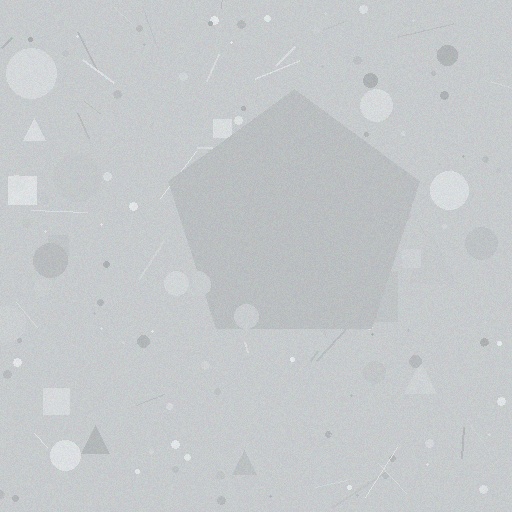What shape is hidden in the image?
A pentagon is hidden in the image.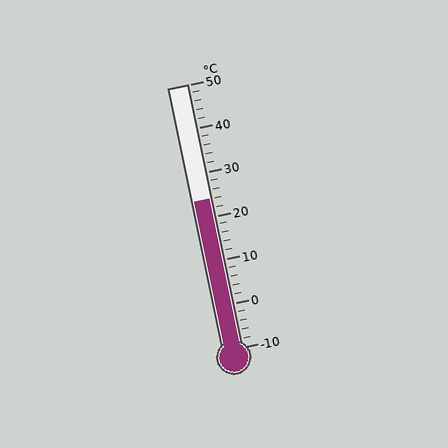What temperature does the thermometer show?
The thermometer shows approximately 24°C.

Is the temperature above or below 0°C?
The temperature is above 0°C.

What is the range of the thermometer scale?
The thermometer scale ranges from -10°C to 50°C.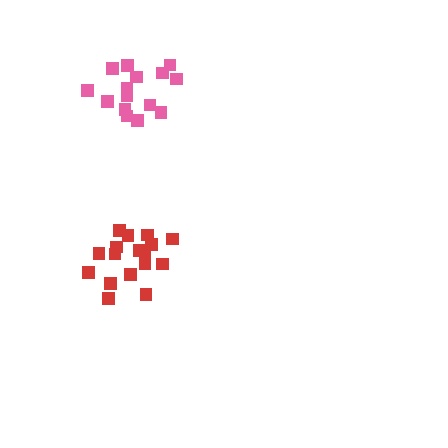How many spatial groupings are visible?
There are 2 spatial groupings.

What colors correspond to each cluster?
The clusters are colored: pink, red.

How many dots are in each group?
Group 1: 15 dots, Group 2: 17 dots (32 total).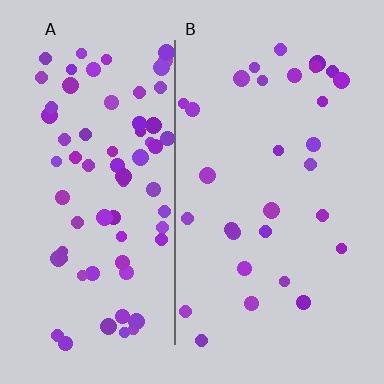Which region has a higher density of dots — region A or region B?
A (the left).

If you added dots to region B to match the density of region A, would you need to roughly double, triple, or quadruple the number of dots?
Approximately double.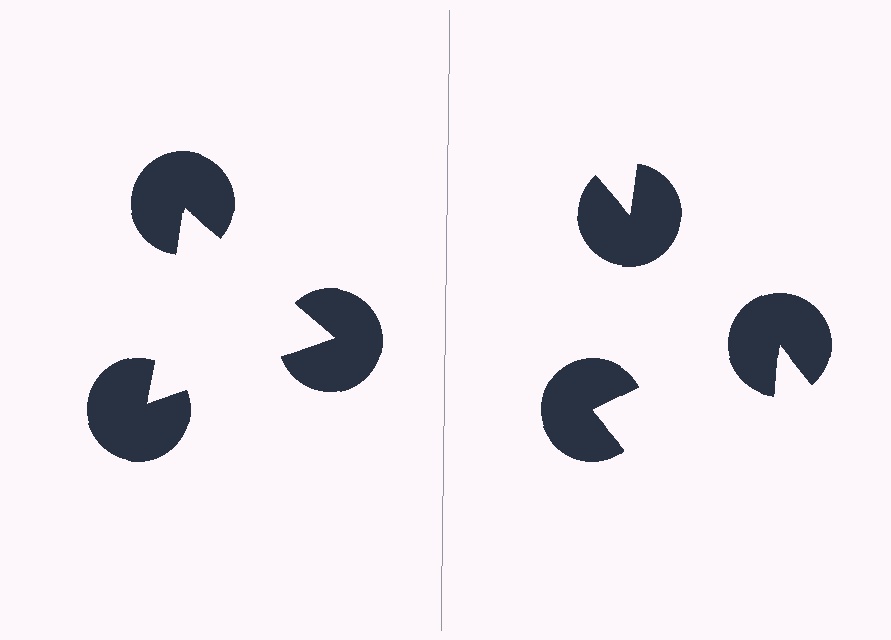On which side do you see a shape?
An illusory triangle appears on the left side. On the right side the wedge cuts are rotated, so no coherent shape forms.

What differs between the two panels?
The pac-man discs are positioned identically on both sides; only the wedge orientations differ. On the left they align to a triangle; on the right they are misaligned.